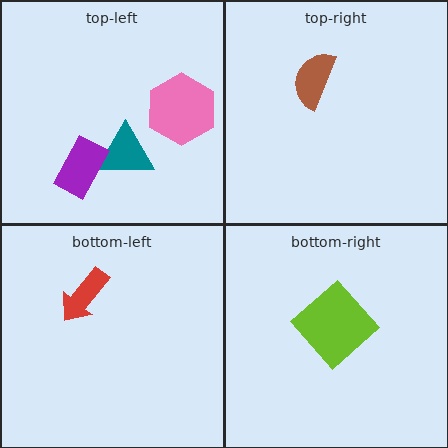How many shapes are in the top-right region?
1.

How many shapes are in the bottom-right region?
1.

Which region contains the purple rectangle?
The top-left region.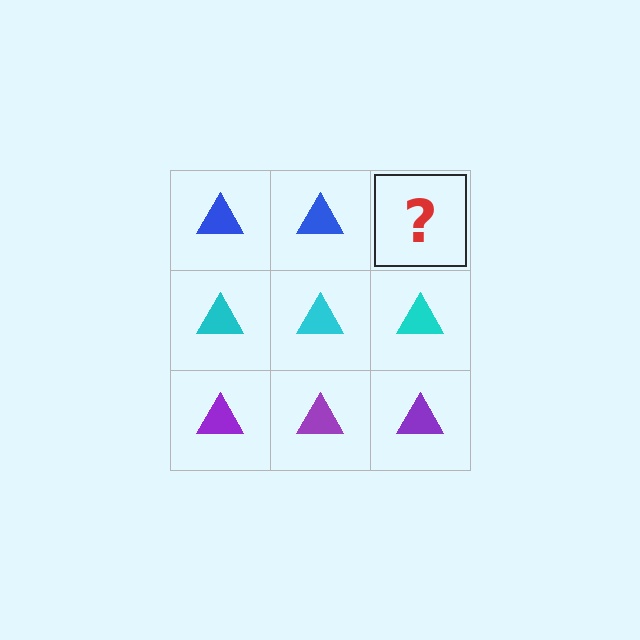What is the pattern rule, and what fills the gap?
The rule is that each row has a consistent color. The gap should be filled with a blue triangle.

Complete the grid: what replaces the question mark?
The question mark should be replaced with a blue triangle.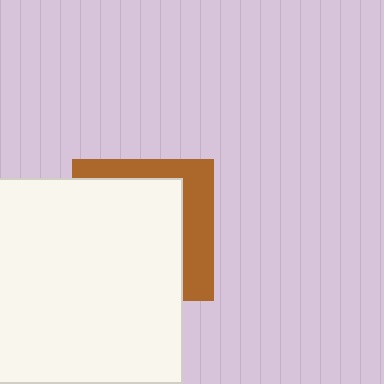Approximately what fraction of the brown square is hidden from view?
Roughly 69% of the brown square is hidden behind the white square.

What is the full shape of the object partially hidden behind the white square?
The partially hidden object is a brown square.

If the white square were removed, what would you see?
You would see the complete brown square.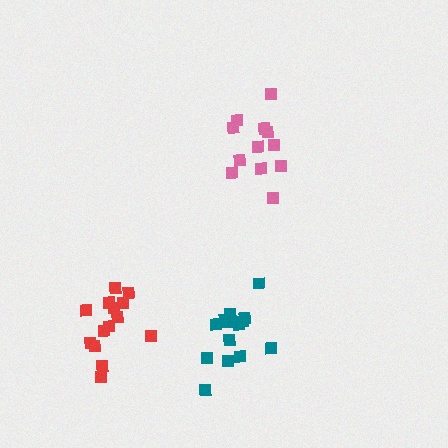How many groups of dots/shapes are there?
There are 3 groups.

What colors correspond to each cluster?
The clusters are colored: teal, pink, red.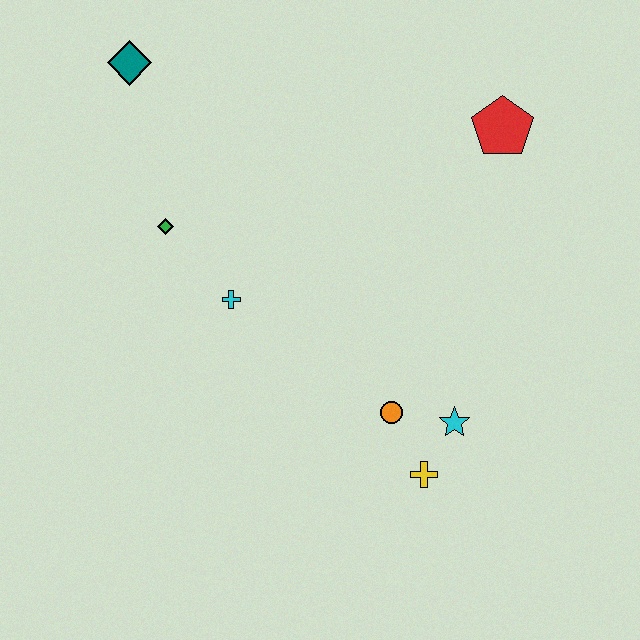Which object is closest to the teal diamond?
The green diamond is closest to the teal diamond.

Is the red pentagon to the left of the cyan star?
No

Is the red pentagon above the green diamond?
Yes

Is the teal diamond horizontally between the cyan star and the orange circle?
No